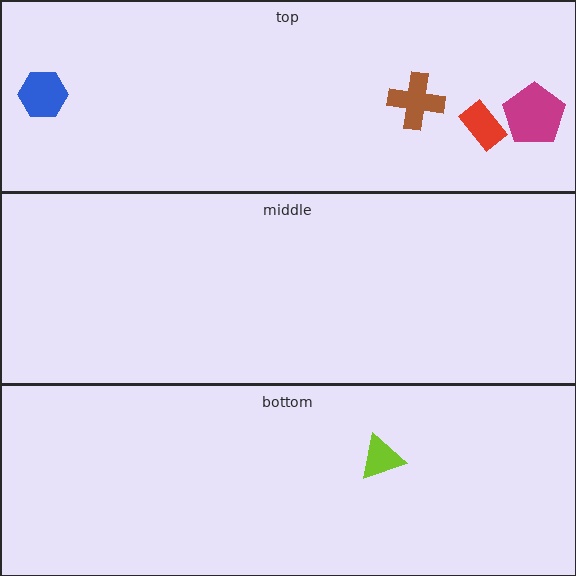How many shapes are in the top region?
4.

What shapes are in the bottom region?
The lime triangle.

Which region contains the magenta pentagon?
The top region.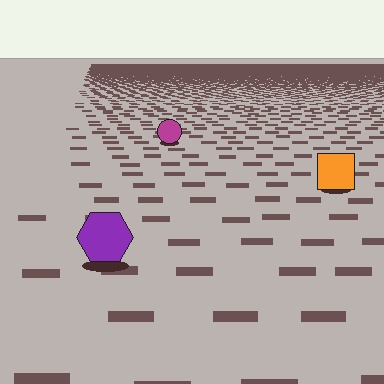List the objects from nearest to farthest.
From nearest to farthest: the purple hexagon, the orange square, the magenta circle.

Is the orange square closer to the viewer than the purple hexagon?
No. The purple hexagon is closer — you can tell from the texture gradient: the ground texture is coarser near it.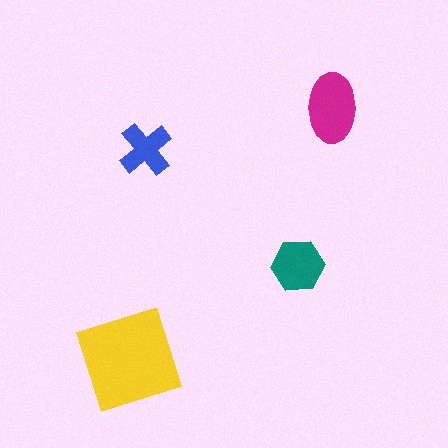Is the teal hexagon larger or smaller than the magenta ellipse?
Smaller.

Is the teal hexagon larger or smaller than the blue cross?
Larger.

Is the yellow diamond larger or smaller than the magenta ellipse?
Larger.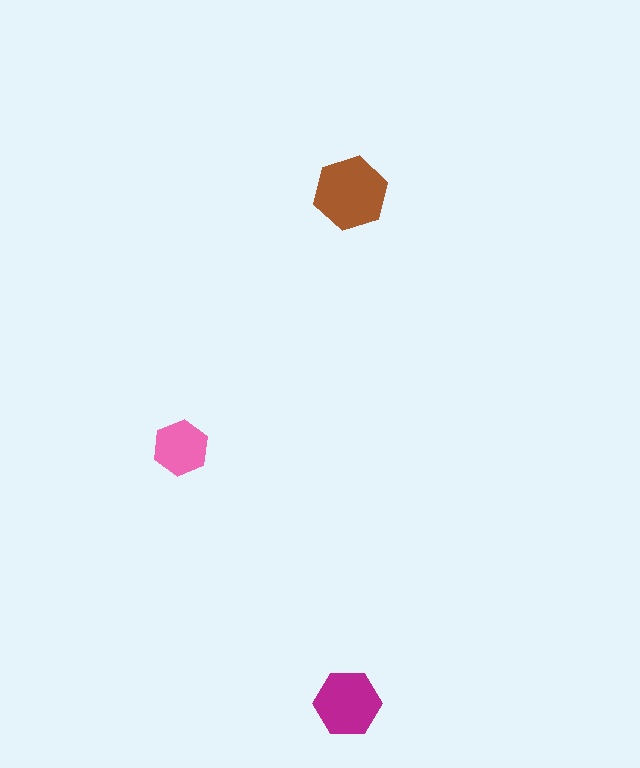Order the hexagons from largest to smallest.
the brown one, the magenta one, the pink one.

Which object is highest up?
The brown hexagon is topmost.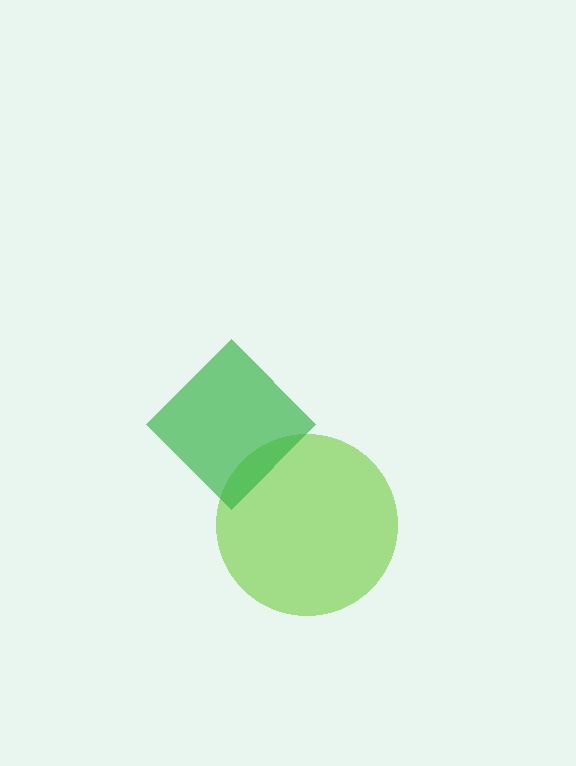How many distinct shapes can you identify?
There are 2 distinct shapes: a lime circle, a green diamond.